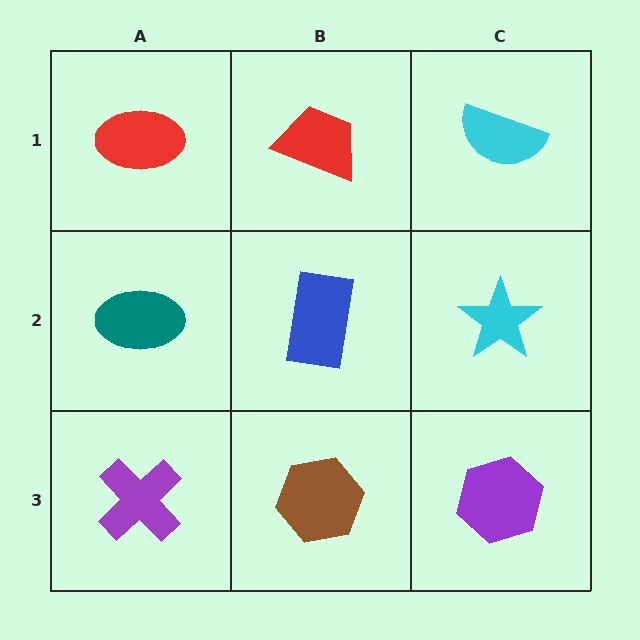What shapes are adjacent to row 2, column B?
A red trapezoid (row 1, column B), a brown hexagon (row 3, column B), a teal ellipse (row 2, column A), a cyan star (row 2, column C).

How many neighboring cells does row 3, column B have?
3.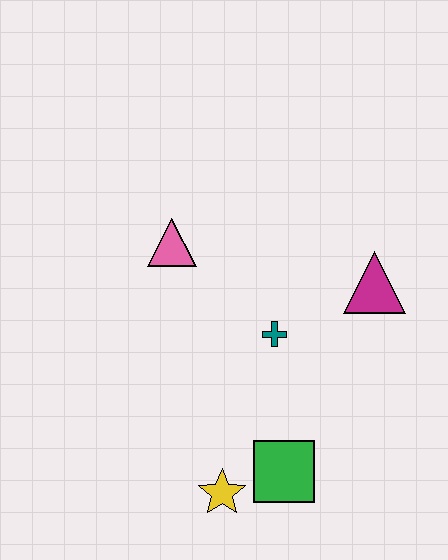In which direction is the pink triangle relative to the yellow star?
The pink triangle is above the yellow star.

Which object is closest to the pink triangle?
The teal cross is closest to the pink triangle.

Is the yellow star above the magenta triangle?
No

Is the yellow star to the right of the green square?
No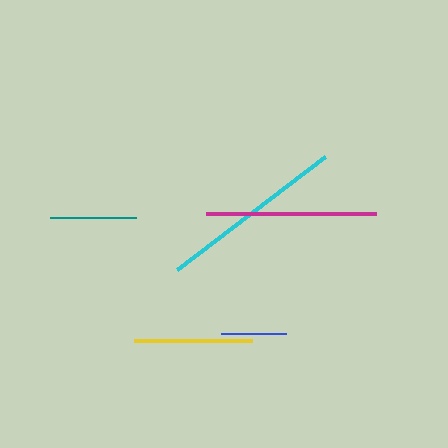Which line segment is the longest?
The cyan line is the longest at approximately 186 pixels.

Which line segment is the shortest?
The blue line is the shortest at approximately 65 pixels.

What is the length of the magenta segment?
The magenta segment is approximately 170 pixels long.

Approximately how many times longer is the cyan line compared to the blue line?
The cyan line is approximately 2.9 times the length of the blue line.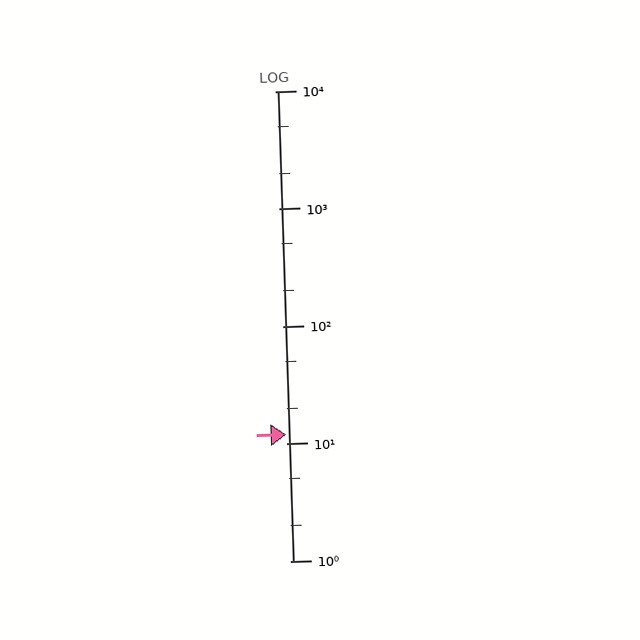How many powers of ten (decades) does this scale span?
The scale spans 4 decades, from 1 to 10000.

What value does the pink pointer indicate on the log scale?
The pointer indicates approximately 12.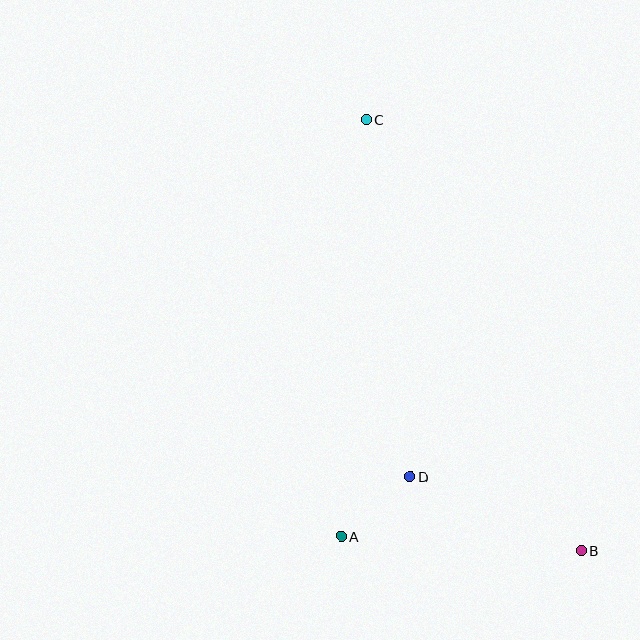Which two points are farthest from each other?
Points B and C are farthest from each other.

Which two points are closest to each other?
Points A and D are closest to each other.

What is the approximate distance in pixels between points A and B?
The distance between A and B is approximately 241 pixels.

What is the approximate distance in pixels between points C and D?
The distance between C and D is approximately 360 pixels.